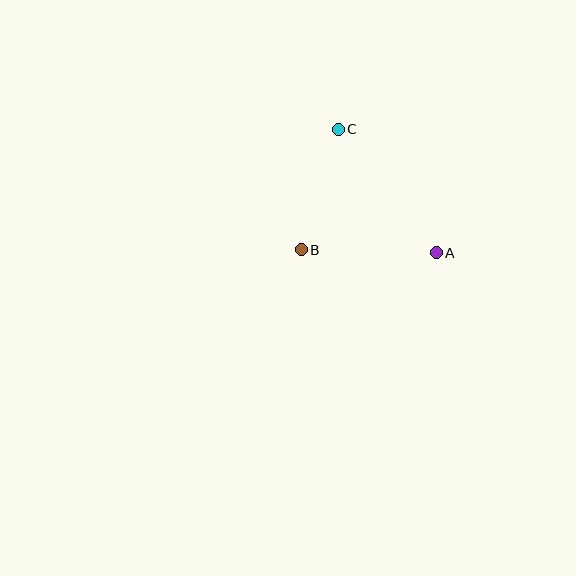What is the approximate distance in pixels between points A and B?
The distance between A and B is approximately 135 pixels.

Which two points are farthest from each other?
Points A and C are farthest from each other.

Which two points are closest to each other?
Points B and C are closest to each other.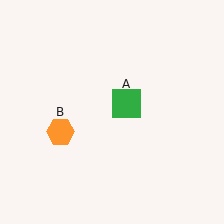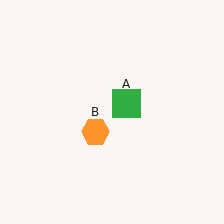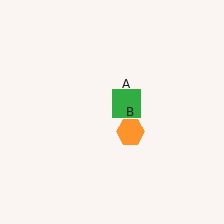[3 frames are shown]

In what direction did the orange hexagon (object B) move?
The orange hexagon (object B) moved right.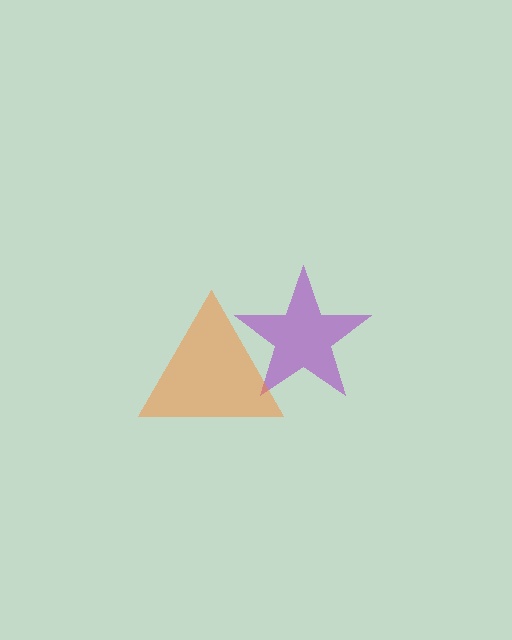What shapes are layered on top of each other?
The layered shapes are: a purple star, an orange triangle.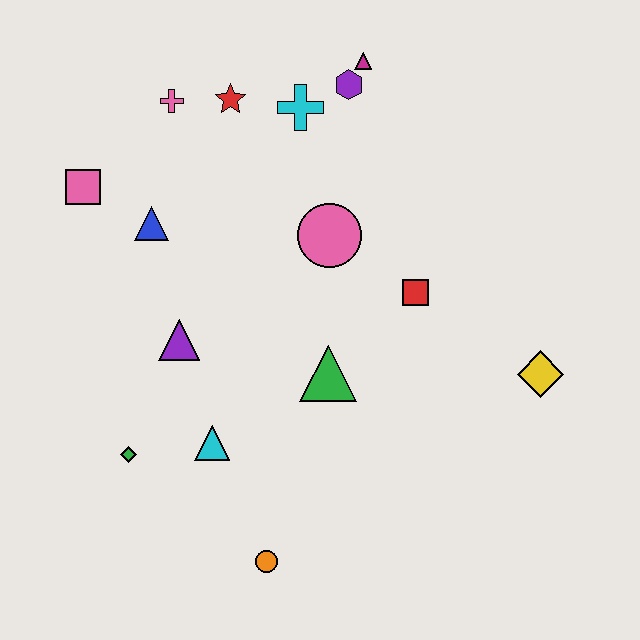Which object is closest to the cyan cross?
The purple hexagon is closest to the cyan cross.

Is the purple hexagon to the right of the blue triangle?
Yes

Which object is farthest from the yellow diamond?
The pink square is farthest from the yellow diamond.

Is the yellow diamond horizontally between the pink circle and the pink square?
No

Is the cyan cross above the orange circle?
Yes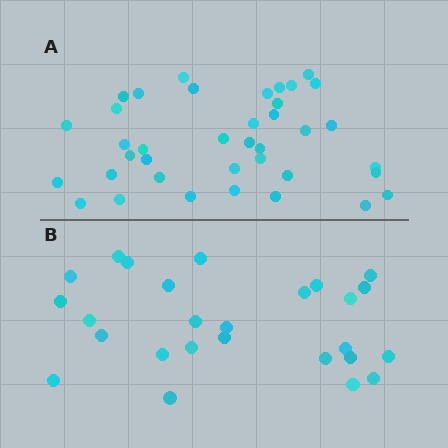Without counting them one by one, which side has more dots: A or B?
Region A (the top region) has more dots.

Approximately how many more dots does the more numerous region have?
Region A has roughly 12 or so more dots than region B.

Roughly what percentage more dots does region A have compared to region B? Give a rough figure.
About 45% more.